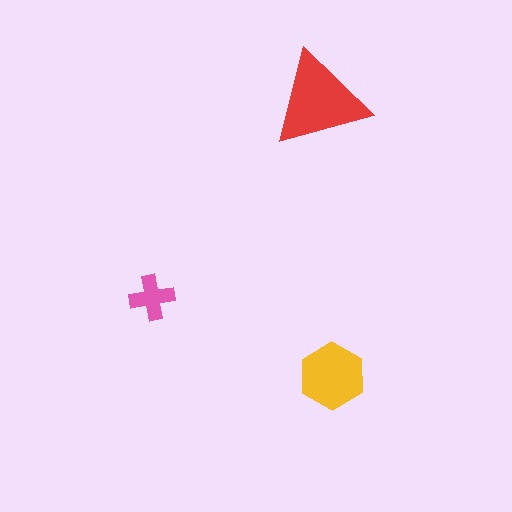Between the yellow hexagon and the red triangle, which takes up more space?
The red triangle.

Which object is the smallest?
The pink cross.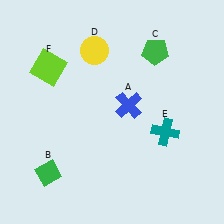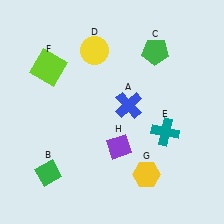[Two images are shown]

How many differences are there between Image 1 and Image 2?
There are 2 differences between the two images.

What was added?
A yellow hexagon (G), a purple diamond (H) were added in Image 2.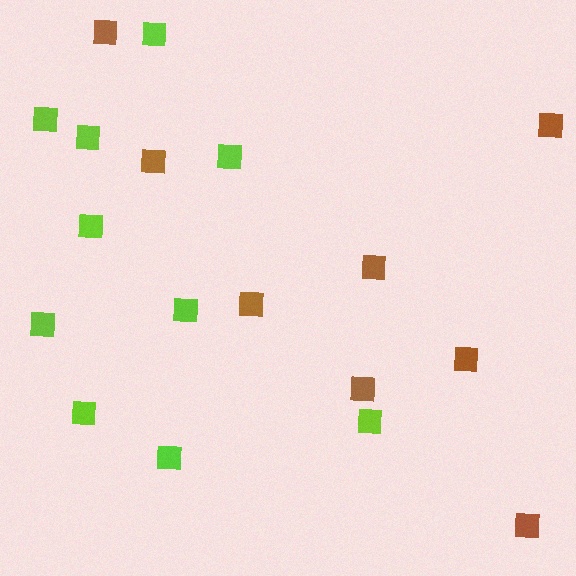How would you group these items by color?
There are 2 groups: one group of brown squares (8) and one group of lime squares (10).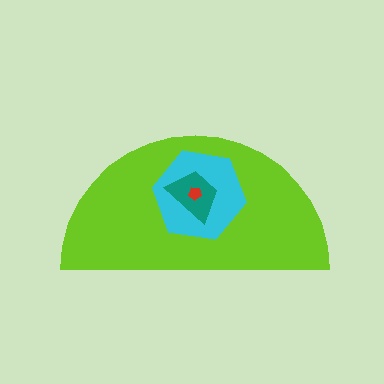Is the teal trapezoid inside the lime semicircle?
Yes.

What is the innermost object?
The red pentagon.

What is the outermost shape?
The lime semicircle.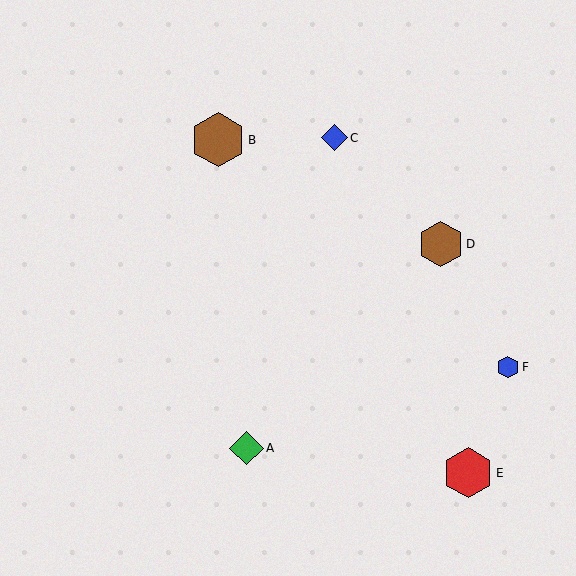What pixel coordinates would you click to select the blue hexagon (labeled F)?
Click at (508, 367) to select the blue hexagon F.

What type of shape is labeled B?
Shape B is a brown hexagon.